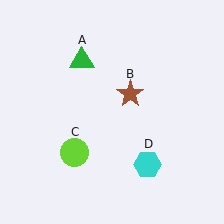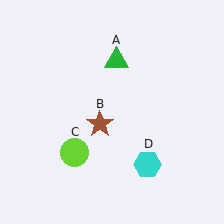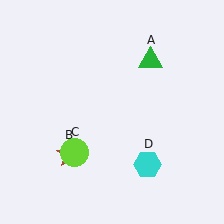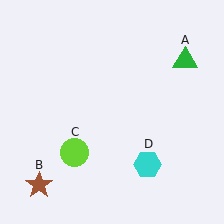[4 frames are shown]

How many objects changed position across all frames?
2 objects changed position: green triangle (object A), brown star (object B).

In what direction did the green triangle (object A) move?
The green triangle (object A) moved right.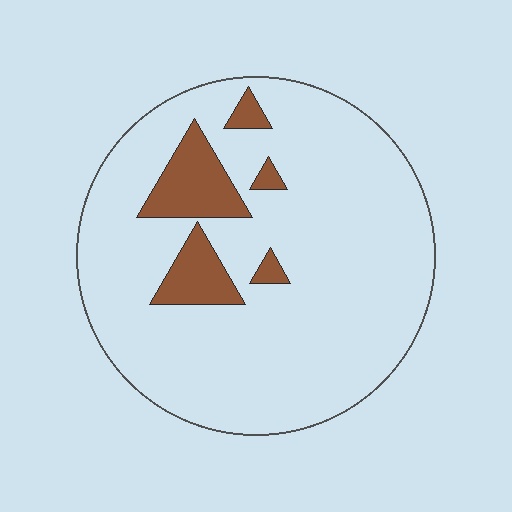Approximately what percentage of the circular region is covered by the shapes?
Approximately 10%.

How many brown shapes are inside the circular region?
5.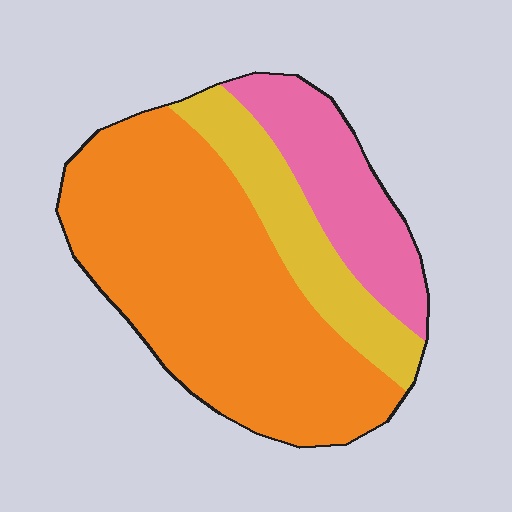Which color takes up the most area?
Orange, at roughly 60%.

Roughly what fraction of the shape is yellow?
Yellow takes up less than a quarter of the shape.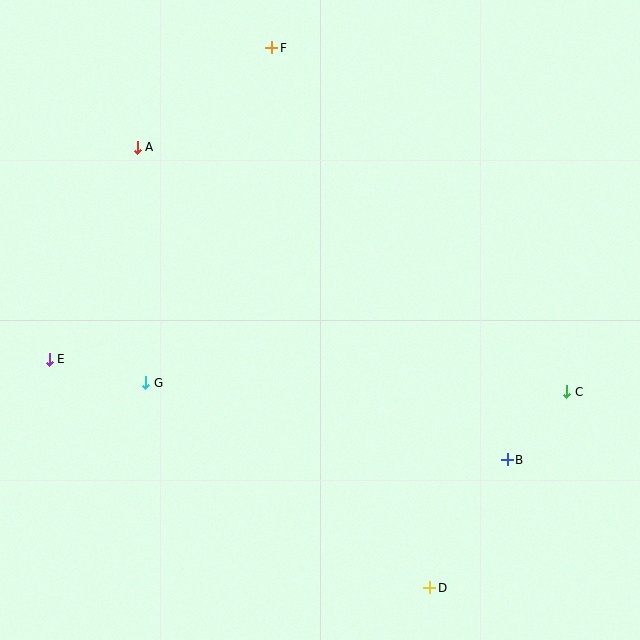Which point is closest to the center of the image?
Point G at (146, 383) is closest to the center.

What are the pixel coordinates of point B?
Point B is at (507, 460).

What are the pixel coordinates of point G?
Point G is at (146, 383).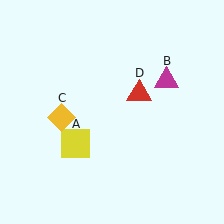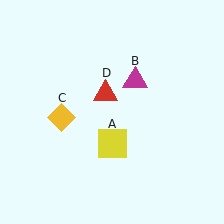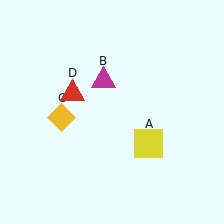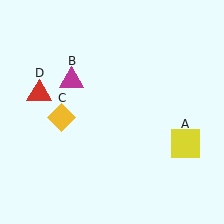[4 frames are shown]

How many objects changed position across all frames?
3 objects changed position: yellow square (object A), magenta triangle (object B), red triangle (object D).